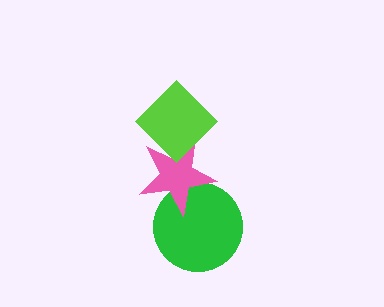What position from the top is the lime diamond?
The lime diamond is 1st from the top.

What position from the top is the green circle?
The green circle is 3rd from the top.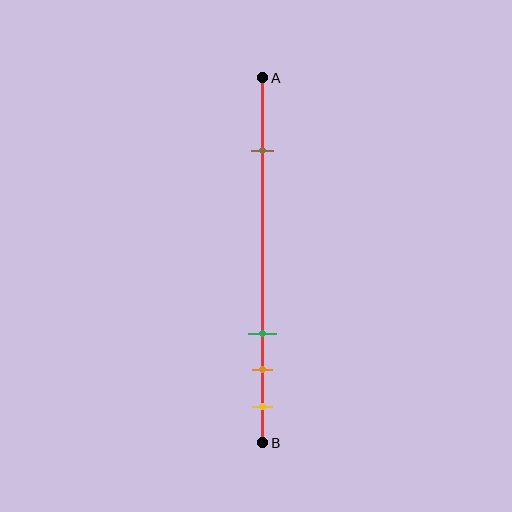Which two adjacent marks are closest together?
The orange and yellow marks are the closest adjacent pair.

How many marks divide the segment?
There are 4 marks dividing the segment.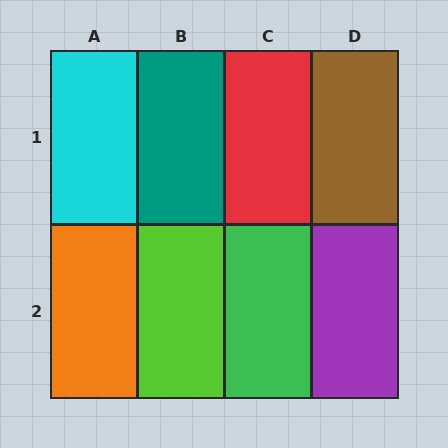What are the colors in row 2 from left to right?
Orange, lime, green, purple.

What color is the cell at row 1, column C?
Red.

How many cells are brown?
1 cell is brown.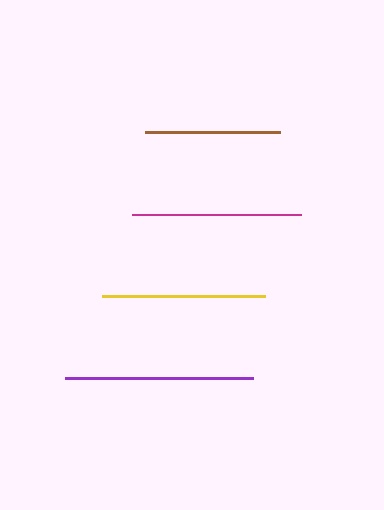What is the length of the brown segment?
The brown segment is approximately 135 pixels long.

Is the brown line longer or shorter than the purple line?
The purple line is longer than the brown line.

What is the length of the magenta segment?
The magenta segment is approximately 169 pixels long.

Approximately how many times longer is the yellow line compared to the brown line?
The yellow line is approximately 1.2 times the length of the brown line.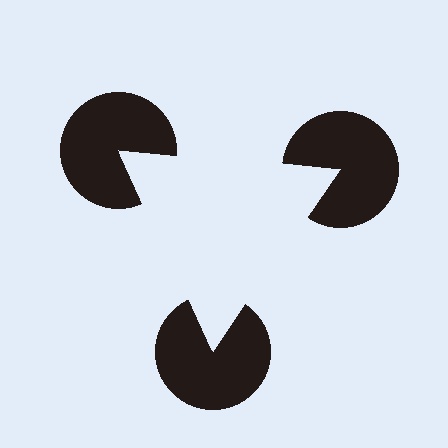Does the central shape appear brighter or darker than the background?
It typically appears slightly brighter than the background, even though no actual brightness change is drawn.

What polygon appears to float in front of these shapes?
An illusory triangle — its edges are inferred from the aligned wedge cuts in the pac-man discs, not physically drawn.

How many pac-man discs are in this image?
There are 3 — one at each vertex of the illusory triangle.